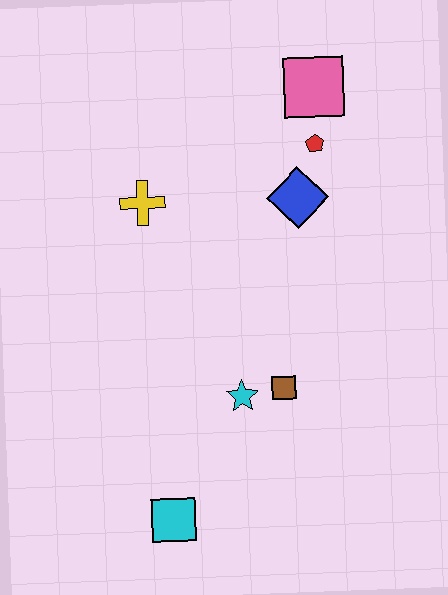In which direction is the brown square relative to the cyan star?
The brown square is to the right of the cyan star.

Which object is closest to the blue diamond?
The red pentagon is closest to the blue diamond.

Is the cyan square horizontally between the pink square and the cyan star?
No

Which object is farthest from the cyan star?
The pink square is farthest from the cyan star.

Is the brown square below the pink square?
Yes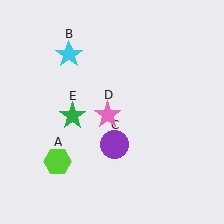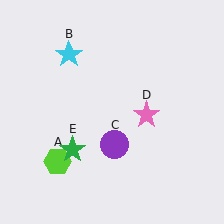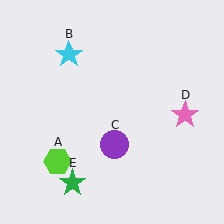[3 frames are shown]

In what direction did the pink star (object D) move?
The pink star (object D) moved right.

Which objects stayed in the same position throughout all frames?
Lime hexagon (object A) and cyan star (object B) and purple circle (object C) remained stationary.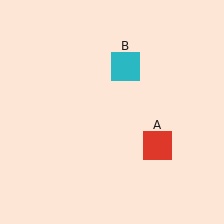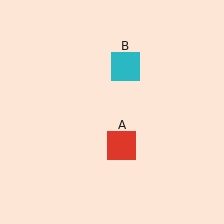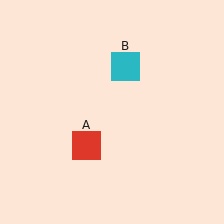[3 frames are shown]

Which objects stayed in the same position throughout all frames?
Cyan square (object B) remained stationary.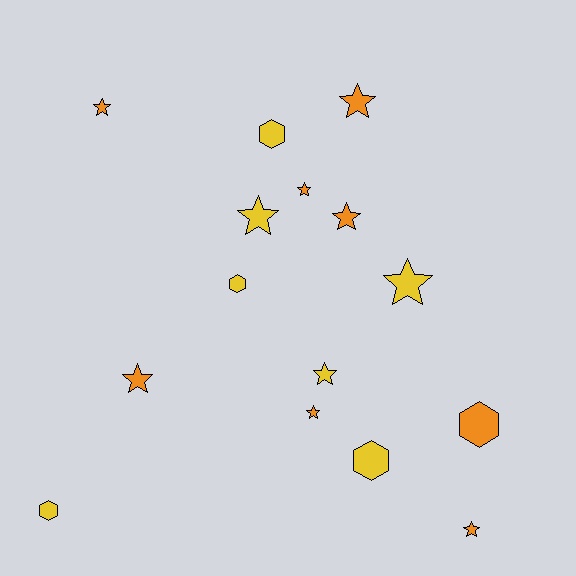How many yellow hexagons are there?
There are 4 yellow hexagons.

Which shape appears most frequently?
Star, with 10 objects.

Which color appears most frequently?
Orange, with 8 objects.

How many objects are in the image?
There are 15 objects.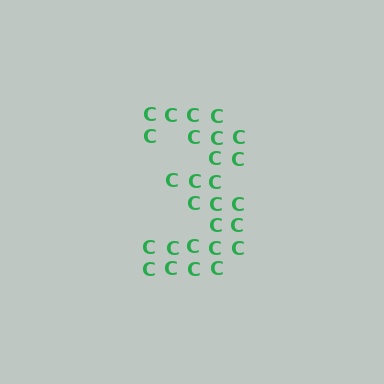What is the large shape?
The large shape is the digit 3.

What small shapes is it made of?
It is made of small letter C's.